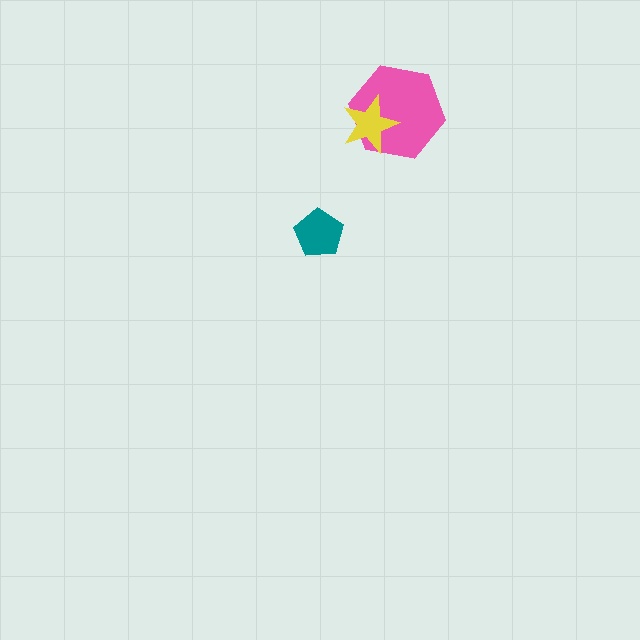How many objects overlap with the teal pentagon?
0 objects overlap with the teal pentagon.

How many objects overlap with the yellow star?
1 object overlaps with the yellow star.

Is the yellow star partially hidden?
No, no other shape covers it.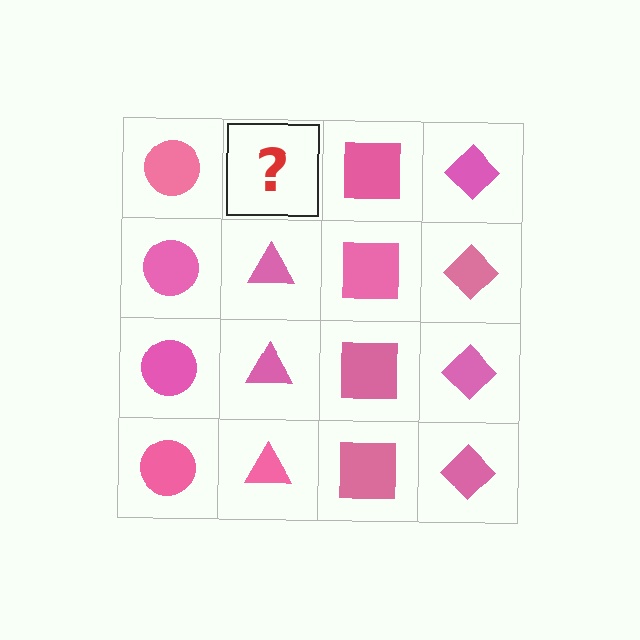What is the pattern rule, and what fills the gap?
The rule is that each column has a consistent shape. The gap should be filled with a pink triangle.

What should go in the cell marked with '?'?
The missing cell should contain a pink triangle.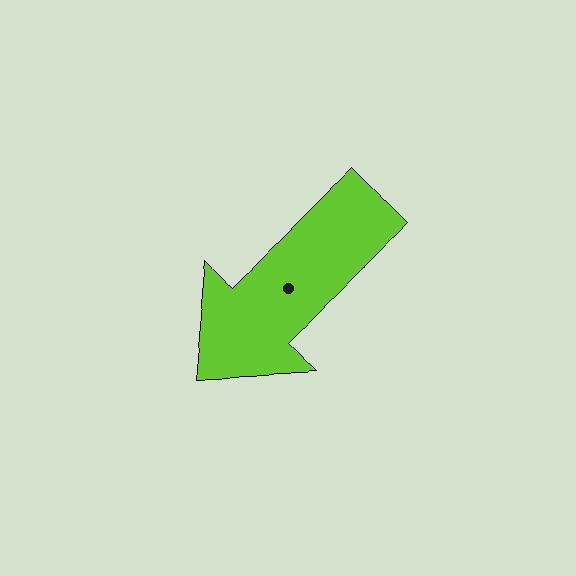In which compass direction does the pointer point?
Southwest.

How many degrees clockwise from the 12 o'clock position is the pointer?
Approximately 226 degrees.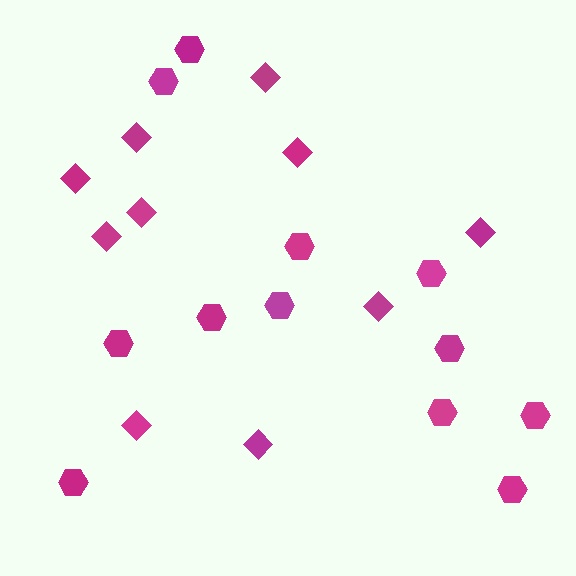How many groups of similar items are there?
There are 2 groups: one group of hexagons (12) and one group of diamonds (10).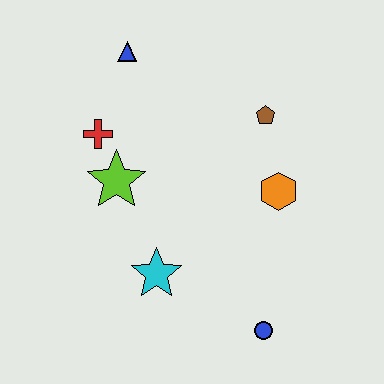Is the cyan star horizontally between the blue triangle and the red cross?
No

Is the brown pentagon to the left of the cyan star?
No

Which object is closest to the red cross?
The lime star is closest to the red cross.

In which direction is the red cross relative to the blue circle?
The red cross is above the blue circle.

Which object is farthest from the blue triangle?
The blue circle is farthest from the blue triangle.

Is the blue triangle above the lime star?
Yes